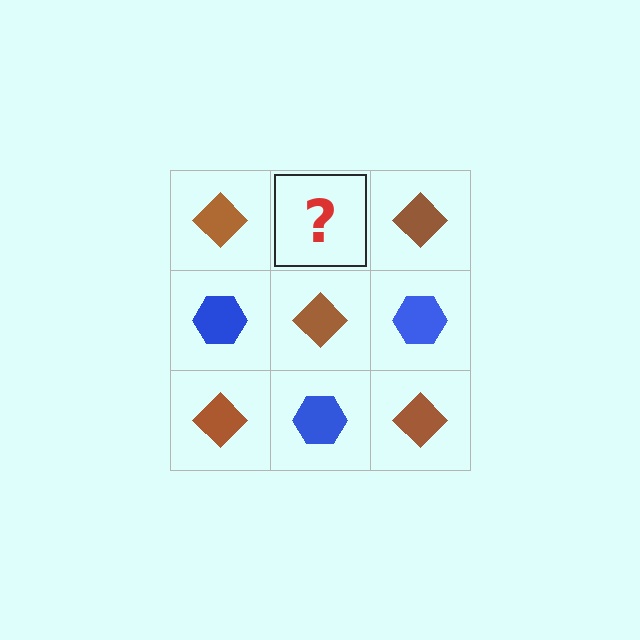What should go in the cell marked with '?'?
The missing cell should contain a blue hexagon.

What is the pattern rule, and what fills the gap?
The rule is that it alternates brown diamond and blue hexagon in a checkerboard pattern. The gap should be filled with a blue hexagon.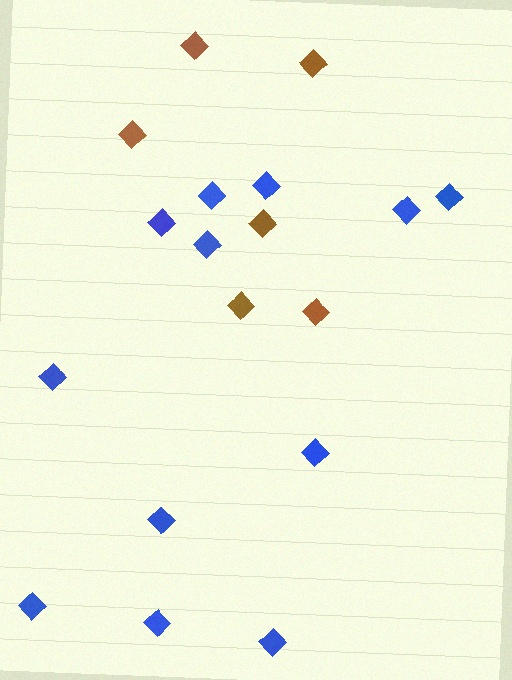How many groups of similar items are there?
There are 2 groups: one group of blue diamonds (12) and one group of brown diamonds (6).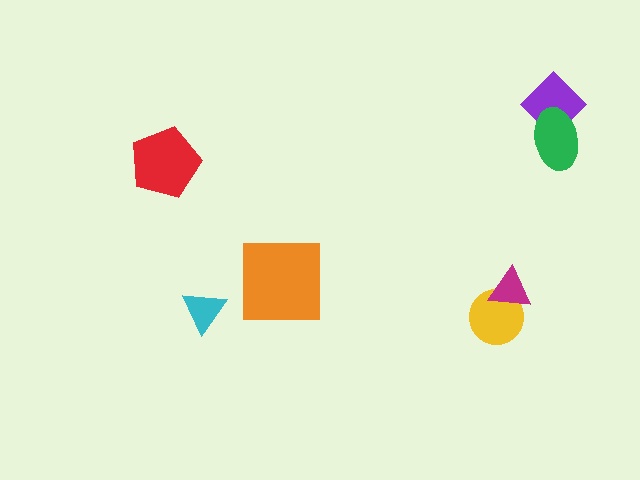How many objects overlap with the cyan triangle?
0 objects overlap with the cyan triangle.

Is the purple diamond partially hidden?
Yes, it is partially covered by another shape.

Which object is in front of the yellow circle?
The magenta triangle is in front of the yellow circle.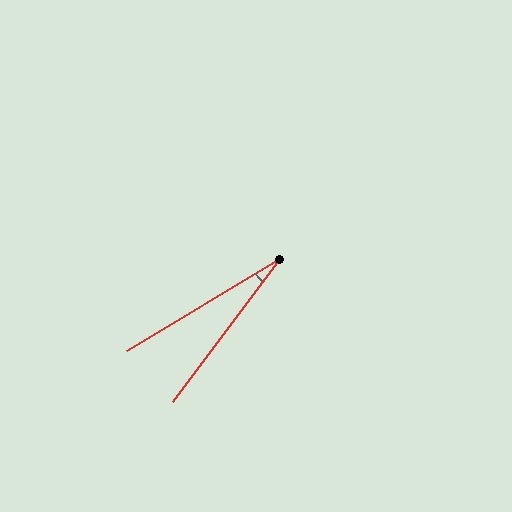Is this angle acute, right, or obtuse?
It is acute.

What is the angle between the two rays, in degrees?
Approximately 22 degrees.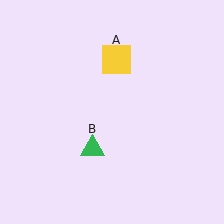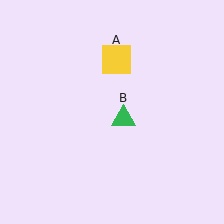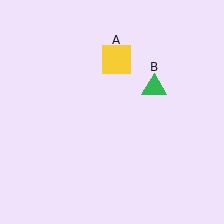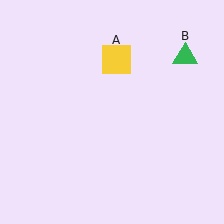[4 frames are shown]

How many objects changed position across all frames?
1 object changed position: green triangle (object B).